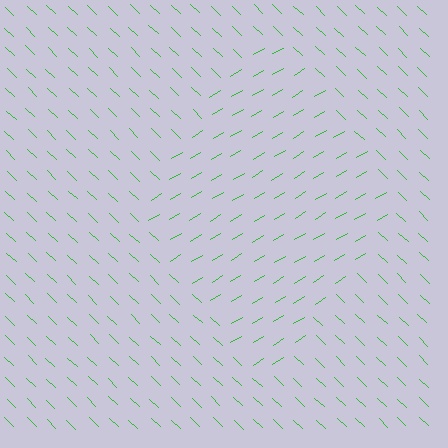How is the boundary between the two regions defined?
The boundary is defined purely by a change in line orientation (approximately 75 degrees difference). All lines are the same color and thickness.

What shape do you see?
I see a diamond.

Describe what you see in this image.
The image is filled with small green line segments. A diamond region in the image has lines oriented differently from the surrounding lines, creating a visible texture boundary.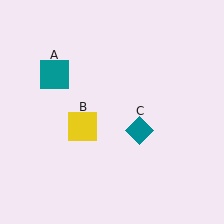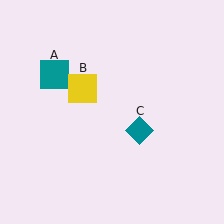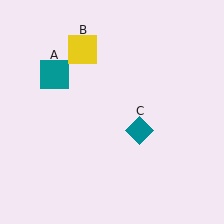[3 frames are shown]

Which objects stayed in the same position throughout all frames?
Teal square (object A) and teal diamond (object C) remained stationary.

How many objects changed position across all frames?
1 object changed position: yellow square (object B).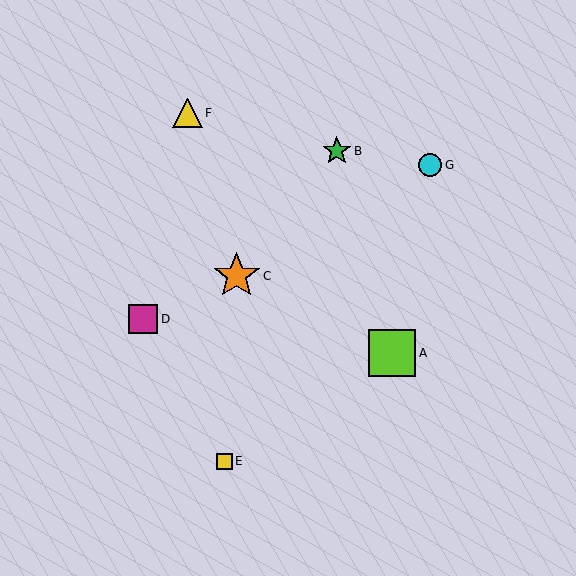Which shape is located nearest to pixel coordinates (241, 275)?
The orange star (labeled C) at (237, 276) is nearest to that location.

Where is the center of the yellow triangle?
The center of the yellow triangle is at (188, 113).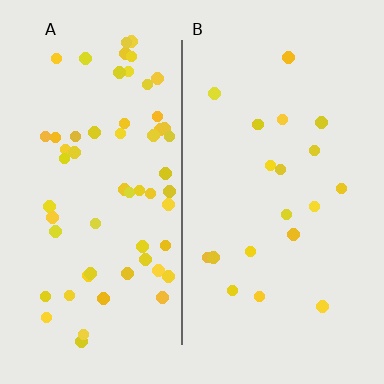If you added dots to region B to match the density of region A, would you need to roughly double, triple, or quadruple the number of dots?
Approximately triple.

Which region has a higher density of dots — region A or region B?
A (the left).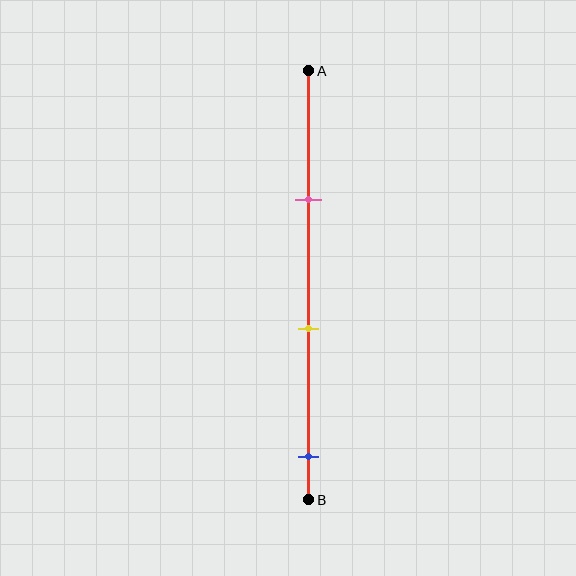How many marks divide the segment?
There are 3 marks dividing the segment.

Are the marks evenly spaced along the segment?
Yes, the marks are approximately evenly spaced.